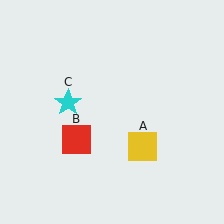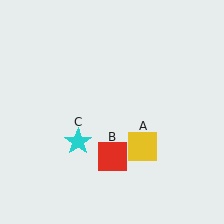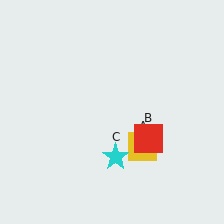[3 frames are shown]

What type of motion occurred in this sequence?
The red square (object B), cyan star (object C) rotated counterclockwise around the center of the scene.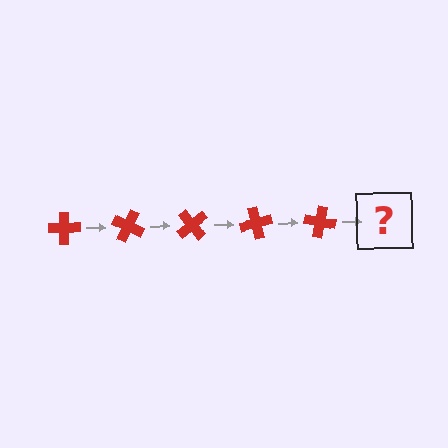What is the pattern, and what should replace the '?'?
The pattern is that the cross rotates 25 degrees each step. The '?' should be a red cross rotated 125 degrees.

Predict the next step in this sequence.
The next step is a red cross rotated 125 degrees.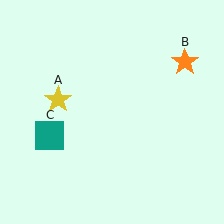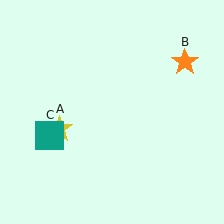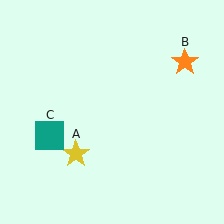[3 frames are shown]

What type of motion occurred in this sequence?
The yellow star (object A) rotated counterclockwise around the center of the scene.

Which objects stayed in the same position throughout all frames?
Orange star (object B) and teal square (object C) remained stationary.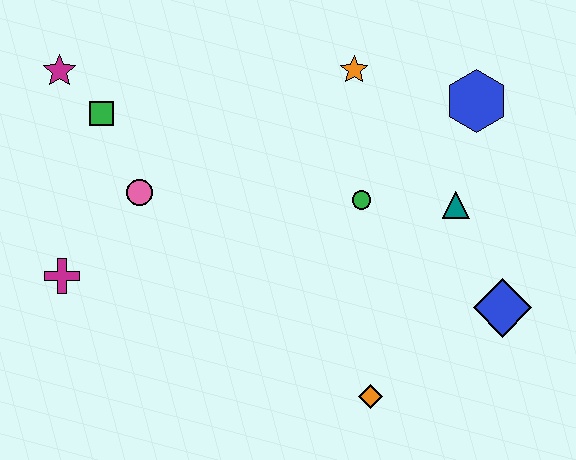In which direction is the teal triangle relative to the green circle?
The teal triangle is to the right of the green circle.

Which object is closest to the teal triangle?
The green circle is closest to the teal triangle.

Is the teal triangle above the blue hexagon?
No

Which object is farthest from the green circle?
The magenta star is farthest from the green circle.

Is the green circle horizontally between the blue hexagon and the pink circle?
Yes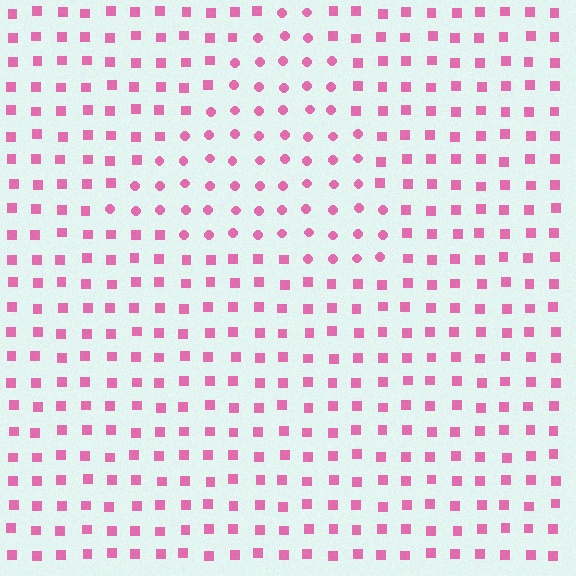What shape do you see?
I see a triangle.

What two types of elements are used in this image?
The image uses circles inside the triangle region and squares outside it.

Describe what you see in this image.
The image is filled with small pink elements arranged in a uniform grid. A triangle-shaped region contains circles, while the surrounding area contains squares. The boundary is defined purely by the change in element shape.